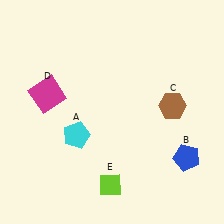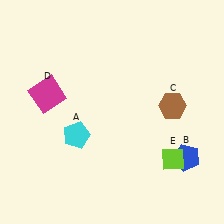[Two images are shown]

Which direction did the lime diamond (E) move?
The lime diamond (E) moved right.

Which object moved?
The lime diamond (E) moved right.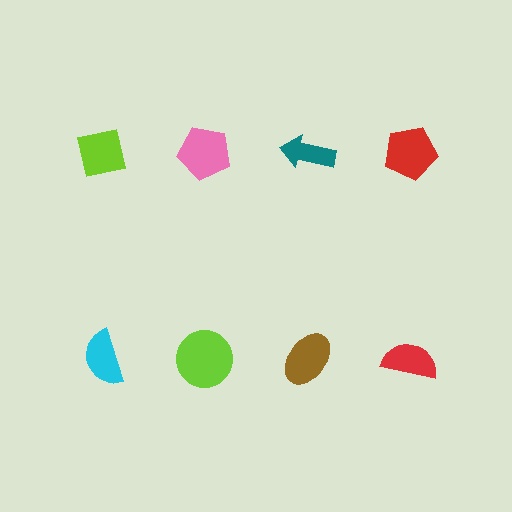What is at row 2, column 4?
A red semicircle.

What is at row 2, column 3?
A brown ellipse.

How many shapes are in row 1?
4 shapes.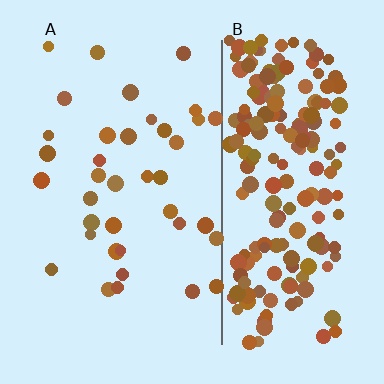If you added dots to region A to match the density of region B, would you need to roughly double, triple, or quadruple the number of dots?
Approximately quadruple.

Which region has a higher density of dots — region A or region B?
B (the right).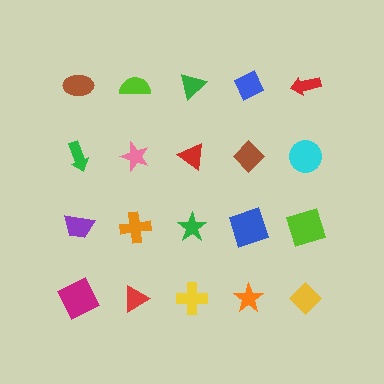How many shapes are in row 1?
5 shapes.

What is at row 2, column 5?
A cyan circle.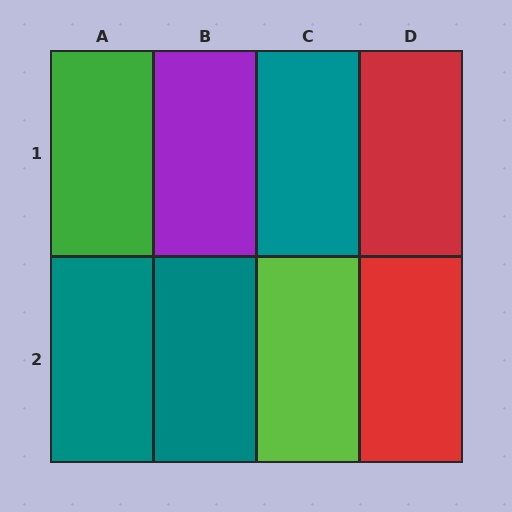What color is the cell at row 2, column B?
Teal.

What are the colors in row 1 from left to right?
Green, purple, teal, red.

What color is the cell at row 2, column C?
Lime.